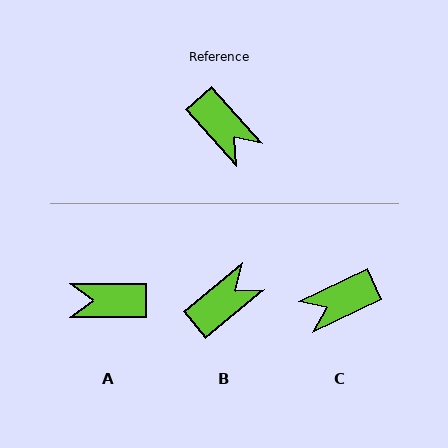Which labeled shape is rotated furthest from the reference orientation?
A, about 132 degrees away.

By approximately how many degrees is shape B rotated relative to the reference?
Approximately 88 degrees counter-clockwise.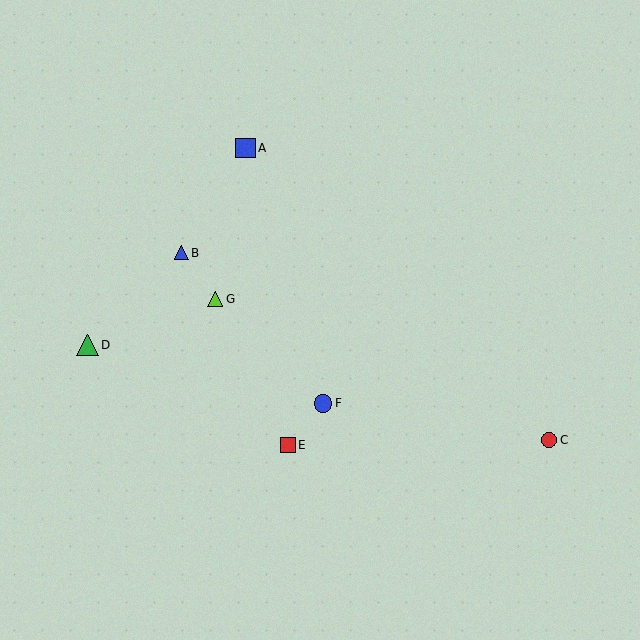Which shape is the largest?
The green triangle (labeled D) is the largest.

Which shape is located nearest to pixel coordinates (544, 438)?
The red circle (labeled C) at (549, 440) is nearest to that location.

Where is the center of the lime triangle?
The center of the lime triangle is at (215, 299).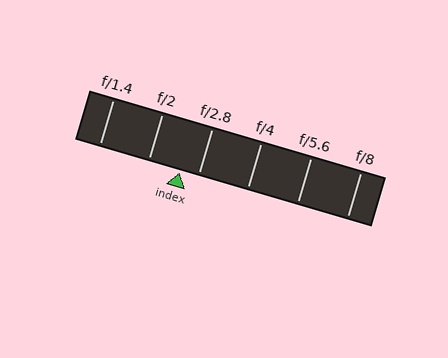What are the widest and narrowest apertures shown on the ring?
The widest aperture shown is f/1.4 and the narrowest is f/8.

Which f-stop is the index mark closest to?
The index mark is closest to f/2.8.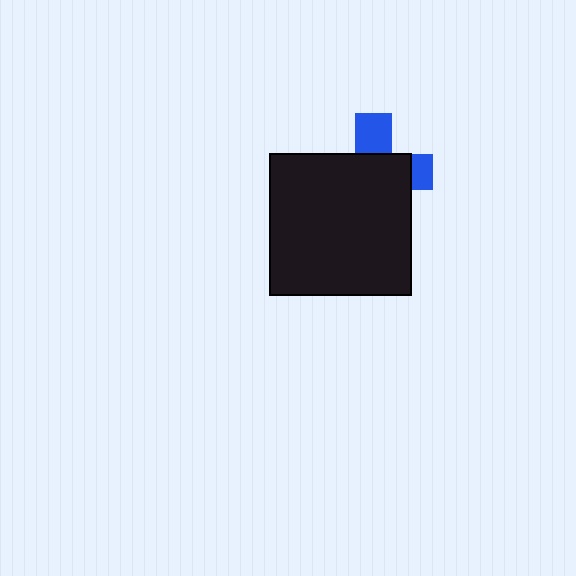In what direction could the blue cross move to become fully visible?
The blue cross could move up. That would shift it out from behind the black square entirely.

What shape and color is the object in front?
The object in front is a black square.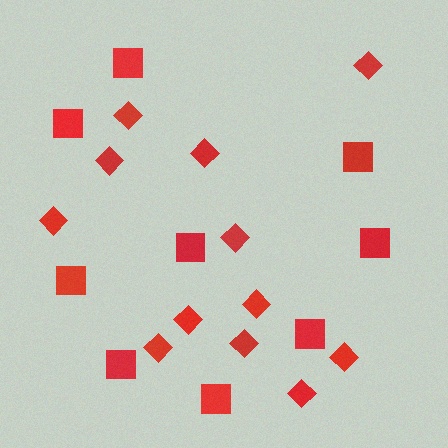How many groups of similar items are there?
There are 2 groups: one group of squares (9) and one group of diamonds (12).